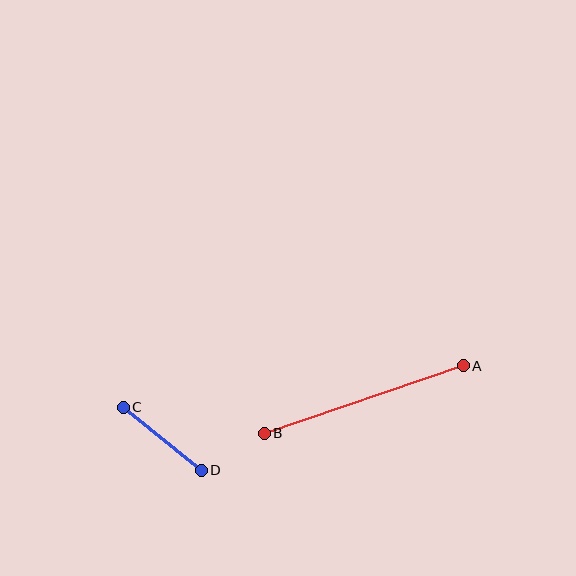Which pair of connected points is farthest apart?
Points A and B are farthest apart.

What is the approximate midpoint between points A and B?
The midpoint is at approximately (364, 400) pixels.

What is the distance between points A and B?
The distance is approximately 210 pixels.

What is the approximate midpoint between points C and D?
The midpoint is at approximately (162, 439) pixels.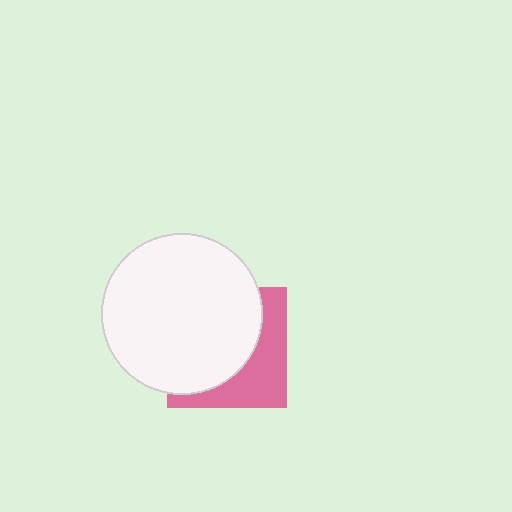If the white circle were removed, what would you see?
You would see the complete pink square.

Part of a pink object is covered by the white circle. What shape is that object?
It is a square.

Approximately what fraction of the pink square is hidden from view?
Roughly 61% of the pink square is hidden behind the white circle.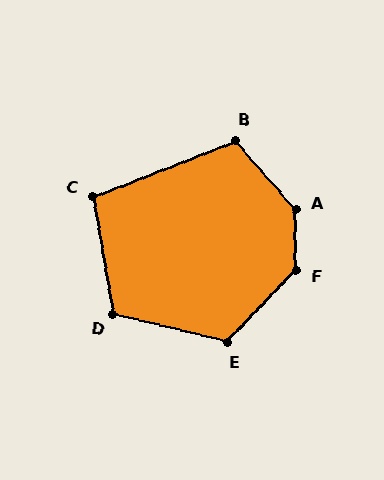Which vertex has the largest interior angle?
A, at approximately 138 degrees.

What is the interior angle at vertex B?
Approximately 110 degrees (obtuse).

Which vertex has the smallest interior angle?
C, at approximately 102 degrees.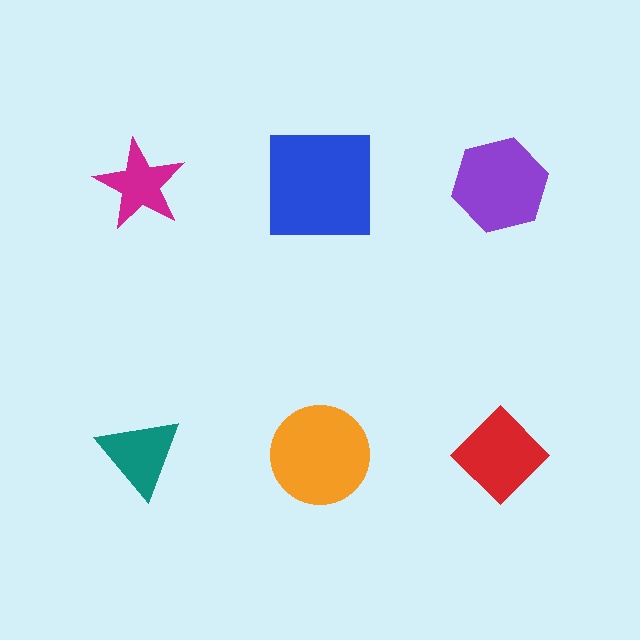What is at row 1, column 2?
A blue square.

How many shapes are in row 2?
3 shapes.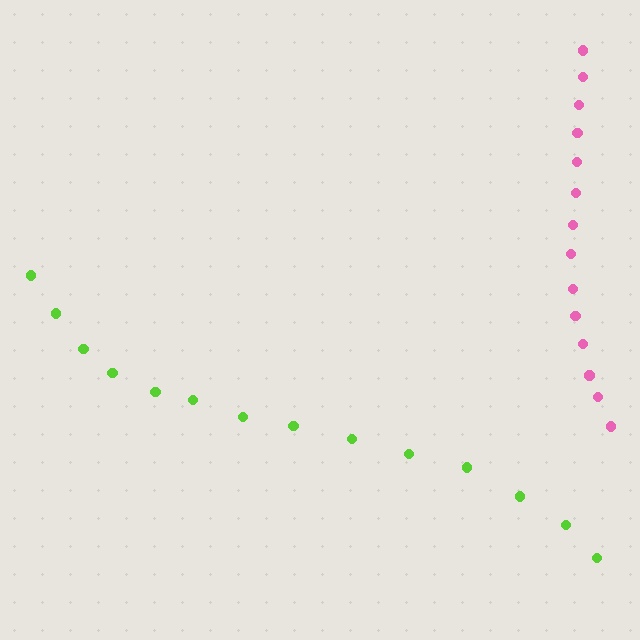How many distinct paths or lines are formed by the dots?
There are 2 distinct paths.